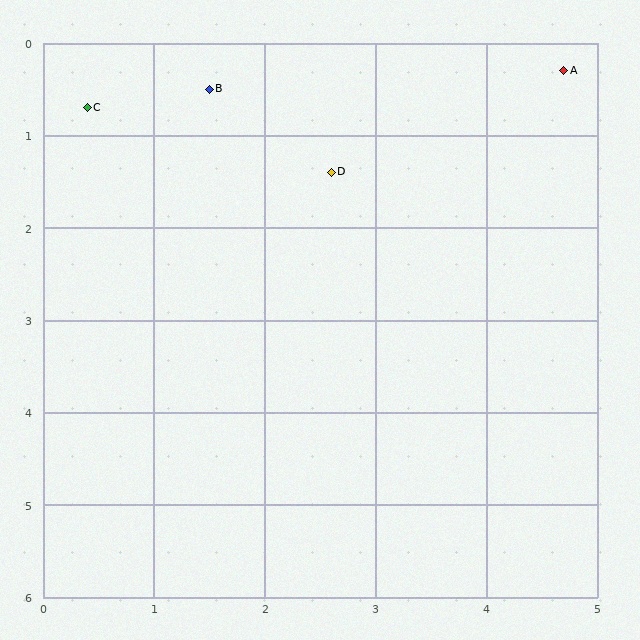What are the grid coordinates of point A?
Point A is at approximately (4.7, 0.3).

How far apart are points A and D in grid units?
Points A and D are about 2.4 grid units apart.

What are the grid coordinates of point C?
Point C is at approximately (0.4, 0.7).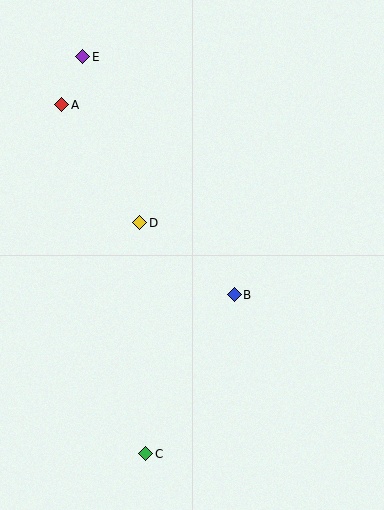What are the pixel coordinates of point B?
Point B is at (234, 295).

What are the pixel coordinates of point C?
Point C is at (146, 454).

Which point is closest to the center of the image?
Point B at (234, 295) is closest to the center.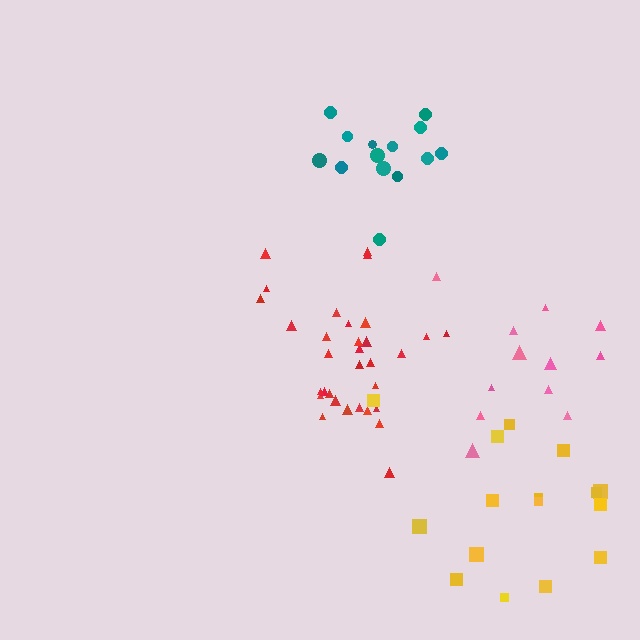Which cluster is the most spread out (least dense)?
Pink.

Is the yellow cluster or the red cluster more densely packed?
Red.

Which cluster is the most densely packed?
Red.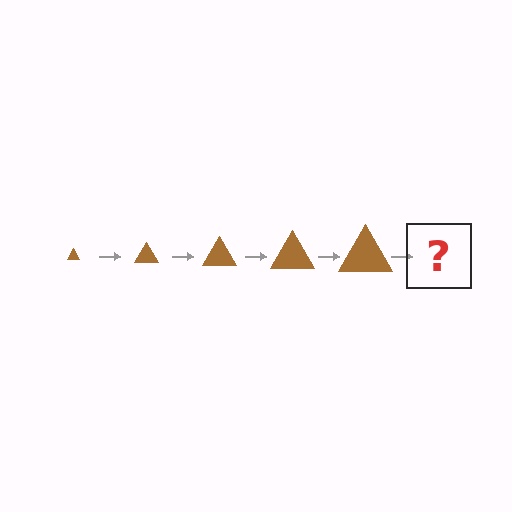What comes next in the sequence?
The next element should be a brown triangle, larger than the previous one.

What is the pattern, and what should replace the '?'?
The pattern is that the triangle gets progressively larger each step. The '?' should be a brown triangle, larger than the previous one.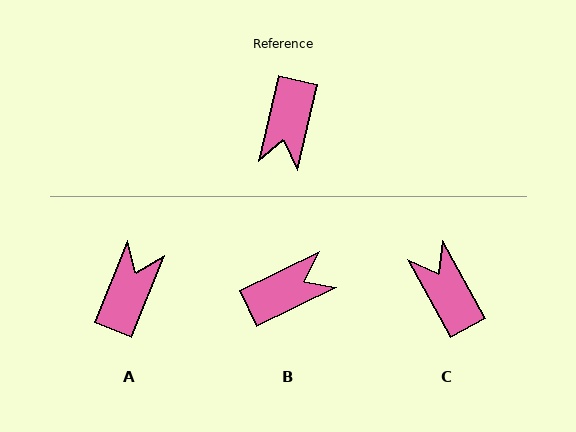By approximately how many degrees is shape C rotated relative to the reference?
Approximately 138 degrees clockwise.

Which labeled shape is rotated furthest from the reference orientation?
A, about 172 degrees away.